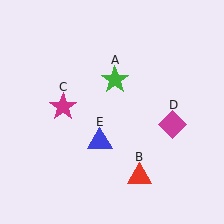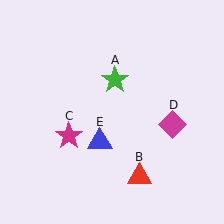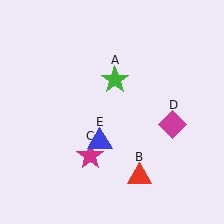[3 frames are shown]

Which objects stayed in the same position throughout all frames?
Green star (object A) and red triangle (object B) and magenta diamond (object D) and blue triangle (object E) remained stationary.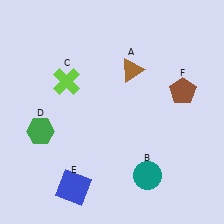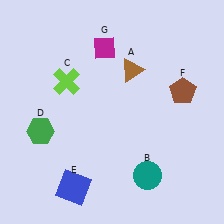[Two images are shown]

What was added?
A magenta diamond (G) was added in Image 2.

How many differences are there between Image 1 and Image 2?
There is 1 difference between the two images.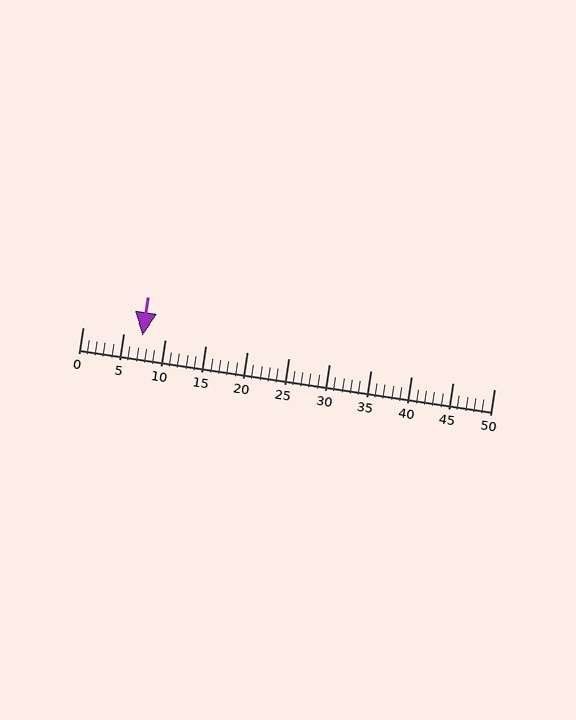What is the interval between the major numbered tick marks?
The major tick marks are spaced 5 units apart.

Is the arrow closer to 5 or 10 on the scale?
The arrow is closer to 5.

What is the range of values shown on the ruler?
The ruler shows values from 0 to 50.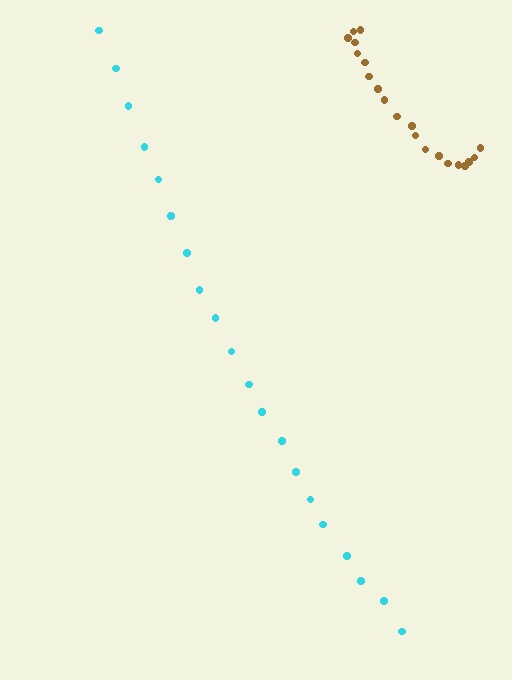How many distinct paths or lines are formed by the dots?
There are 2 distinct paths.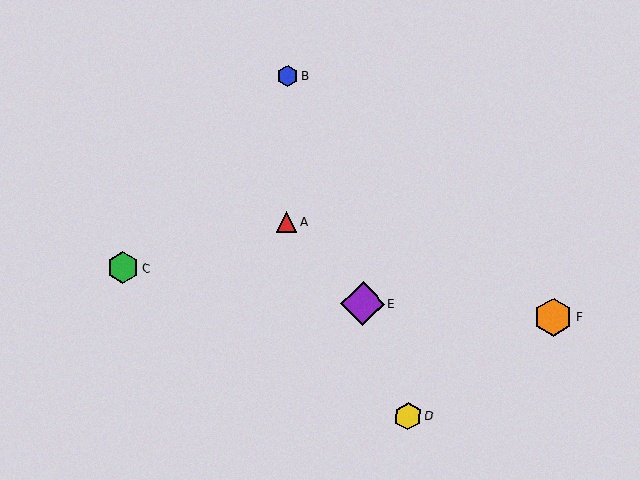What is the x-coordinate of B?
Object B is at x≈288.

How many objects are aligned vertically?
2 objects (A, B) are aligned vertically.